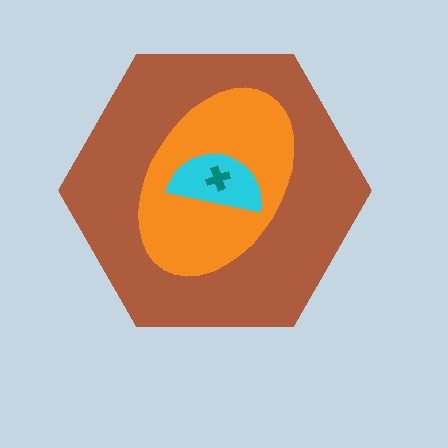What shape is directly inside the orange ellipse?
The cyan semicircle.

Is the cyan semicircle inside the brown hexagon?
Yes.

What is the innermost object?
The teal cross.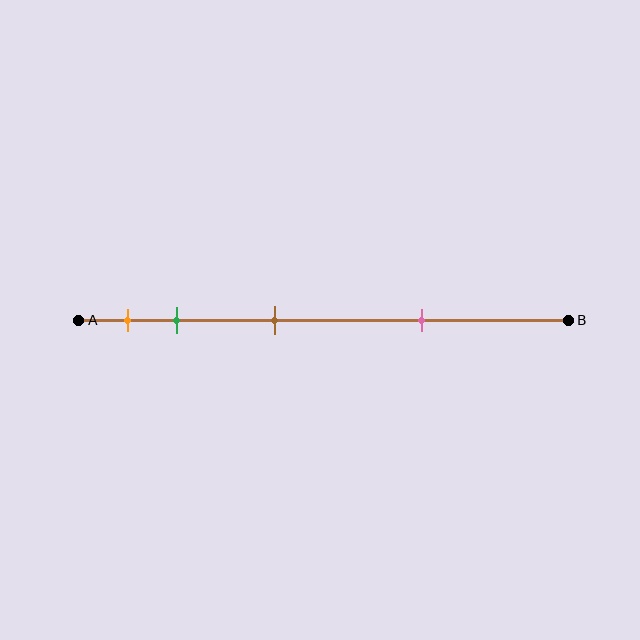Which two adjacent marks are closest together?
The orange and green marks are the closest adjacent pair.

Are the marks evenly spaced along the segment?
No, the marks are not evenly spaced.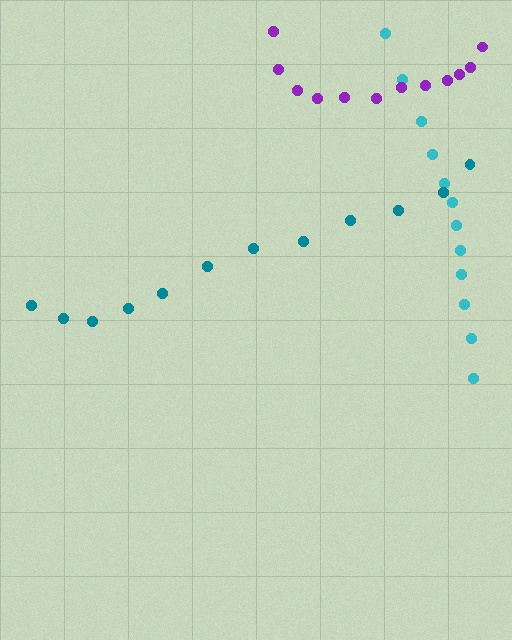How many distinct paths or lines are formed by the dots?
There are 3 distinct paths.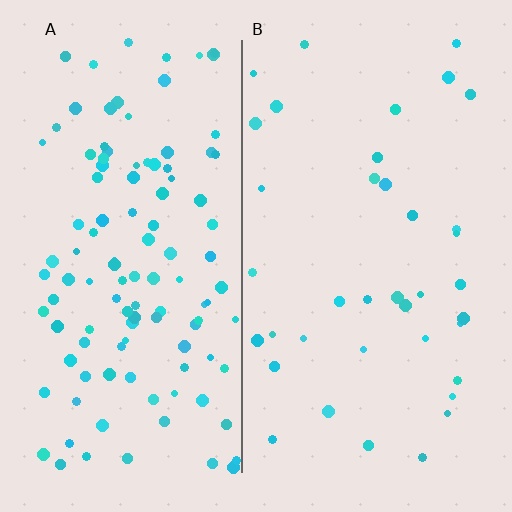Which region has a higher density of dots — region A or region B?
A (the left).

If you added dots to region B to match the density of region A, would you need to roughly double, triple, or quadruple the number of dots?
Approximately triple.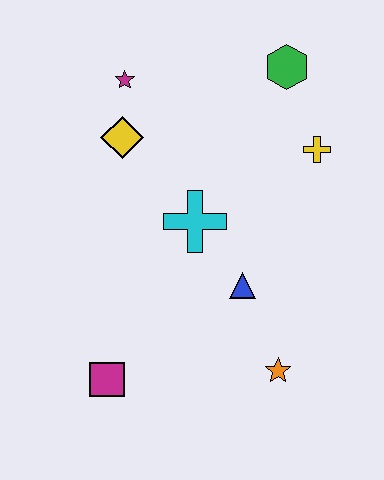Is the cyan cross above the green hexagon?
No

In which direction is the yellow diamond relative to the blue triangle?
The yellow diamond is above the blue triangle.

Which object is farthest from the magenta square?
The green hexagon is farthest from the magenta square.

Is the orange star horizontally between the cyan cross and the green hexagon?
Yes